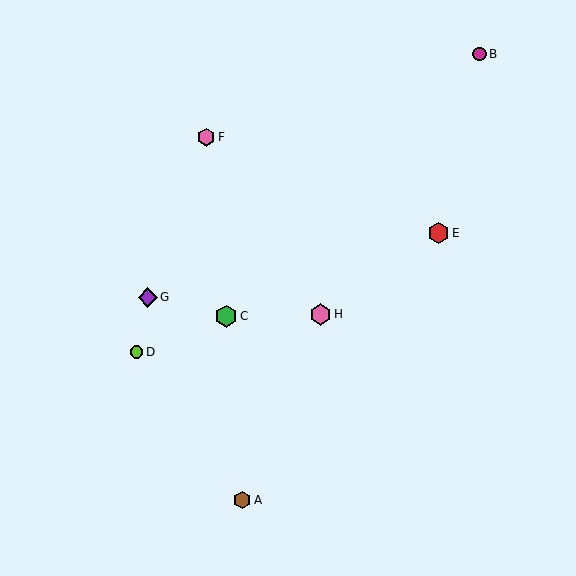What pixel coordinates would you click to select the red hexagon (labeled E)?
Click at (439, 233) to select the red hexagon E.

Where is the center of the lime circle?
The center of the lime circle is at (137, 352).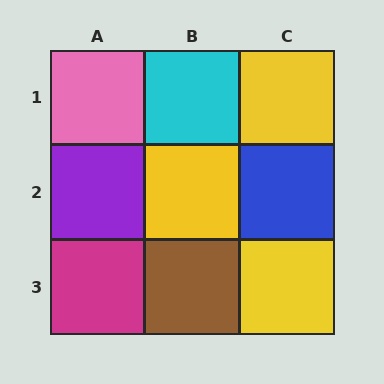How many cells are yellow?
3 cells are yellow.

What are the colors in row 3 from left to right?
Magenta, brown, yellow.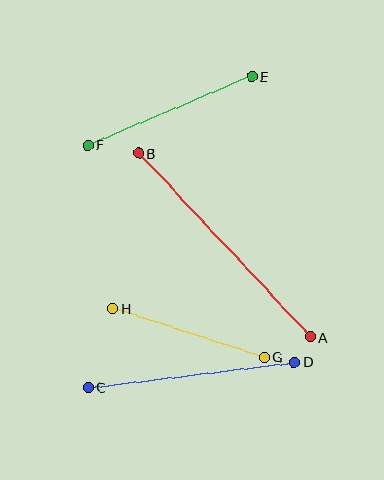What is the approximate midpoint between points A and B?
The midpoint is at approximately (225, 245) pixels.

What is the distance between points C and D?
The distance is approximately 208 pixels.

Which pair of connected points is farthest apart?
Points A and B are farthest apart.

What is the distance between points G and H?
The distance is approximately 159 pixels.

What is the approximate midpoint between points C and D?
The midpoint is at approximately (191, 375) pixels.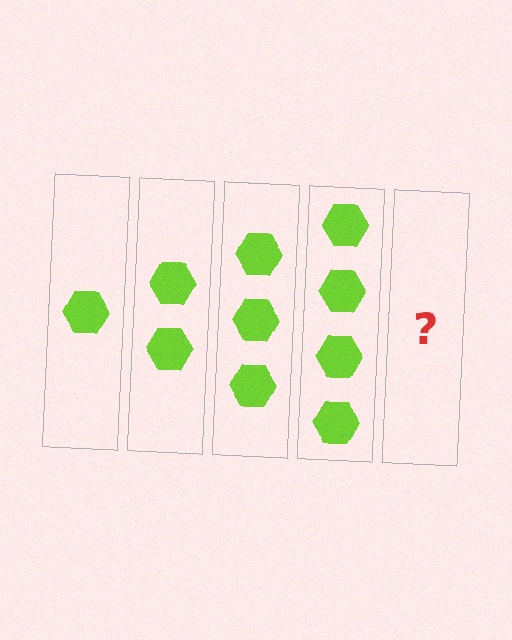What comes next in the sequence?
The next element should be 5 hexagons.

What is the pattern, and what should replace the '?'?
The pattern is that each step adds one more hexagon. The '?' should be 5 hexagons.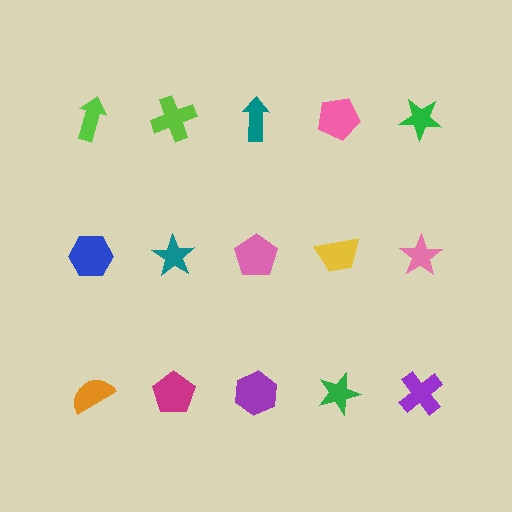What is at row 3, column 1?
An orange semicircle.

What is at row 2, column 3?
A pink pentagon.